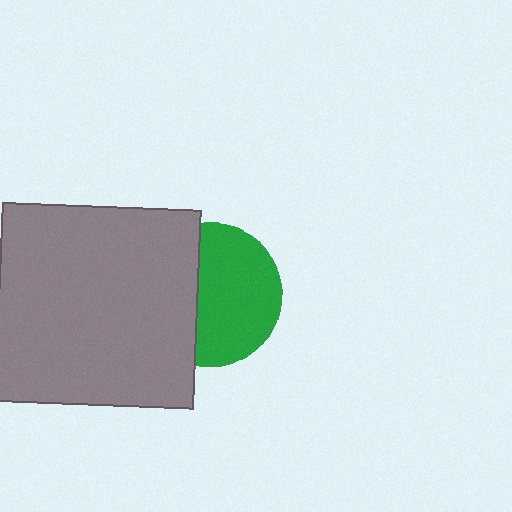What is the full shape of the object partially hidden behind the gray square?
The partially hidden object is a green circle.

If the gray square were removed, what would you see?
You would see the complete green circle.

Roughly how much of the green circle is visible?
About half of it is visible (roughly 61%).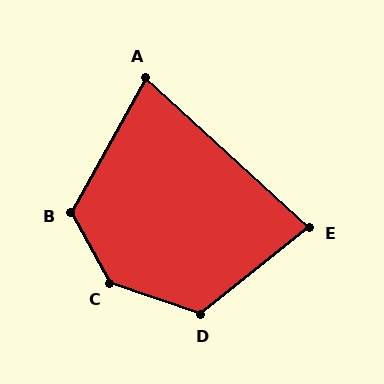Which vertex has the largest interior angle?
C, at approximately 138 degrees.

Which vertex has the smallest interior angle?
A, at approximately 77 degrees.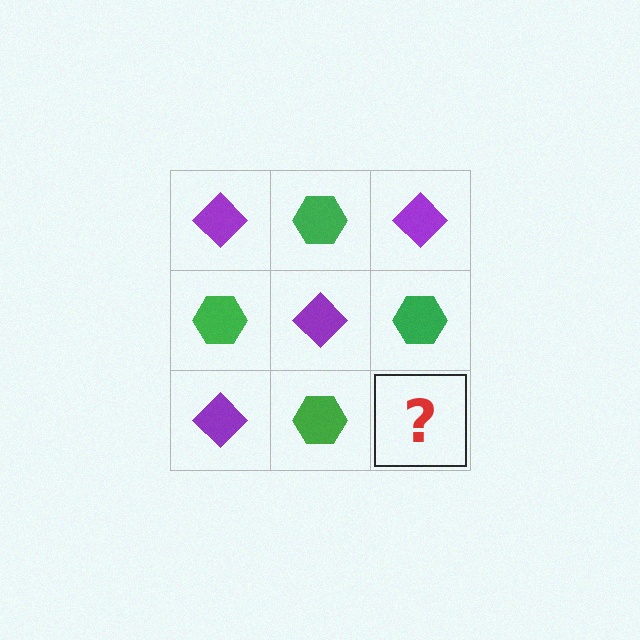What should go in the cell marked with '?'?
The missing cell should contain a purple diamond.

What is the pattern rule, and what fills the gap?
The rule is that it alternates purple diamond and green hexagon in a checkerboard pattern. The gap should be filled with a purple diamond.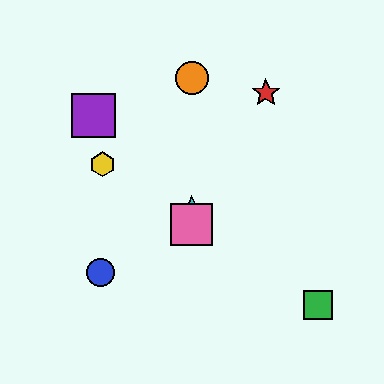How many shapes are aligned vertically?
3 shapes (the orange circle, the cyan star, the pink square) are aligned vertically.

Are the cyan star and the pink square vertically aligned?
Yes, both are at x≈192.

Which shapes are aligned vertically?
The orange circle, the cyan star, the pink square are aligned vertically.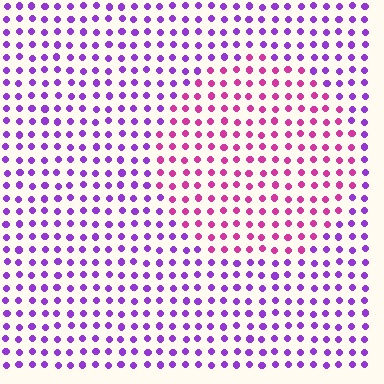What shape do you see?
I see a circle.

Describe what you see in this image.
The image is filled with small purple elements in a uniform arrangement. A circle-shaped region is visible where the elements are tinted to a slightly different hue, forming a subtle color boundary.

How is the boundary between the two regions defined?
The boundary is defined purely by a slight shift in hue (about 43 degrees). Spacing, size, and orientation are identical on both sides.